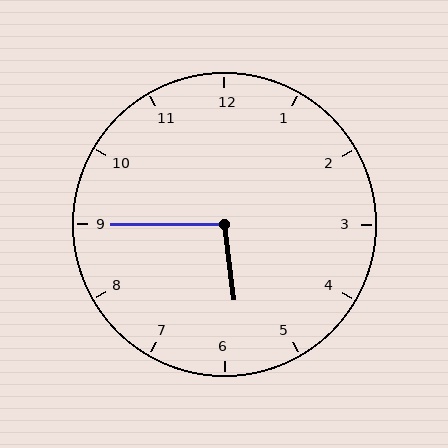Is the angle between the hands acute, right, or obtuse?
It is obtuse.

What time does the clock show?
5:45.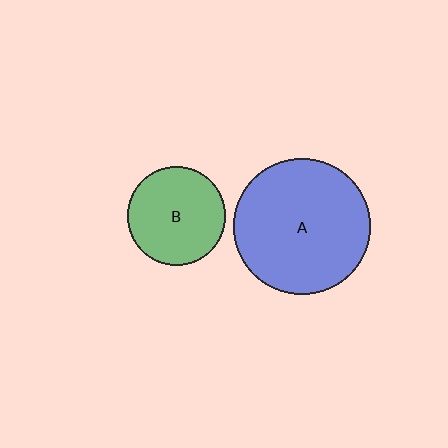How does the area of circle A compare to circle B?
Approximately 1.9 times.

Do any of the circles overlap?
No, none of the circles overlap.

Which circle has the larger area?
Circle A (blue).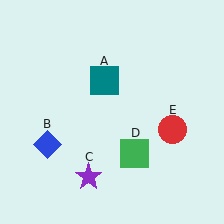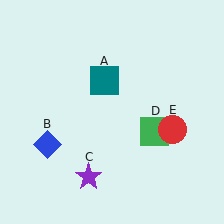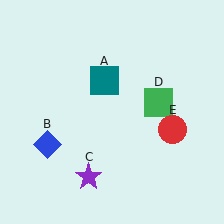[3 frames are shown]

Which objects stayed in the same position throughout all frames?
Teal square (object A) and blue diamond (object B) and purple star (object C) and red circle (object E) remained stationary.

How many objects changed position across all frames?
1 object changed position: green square (object D).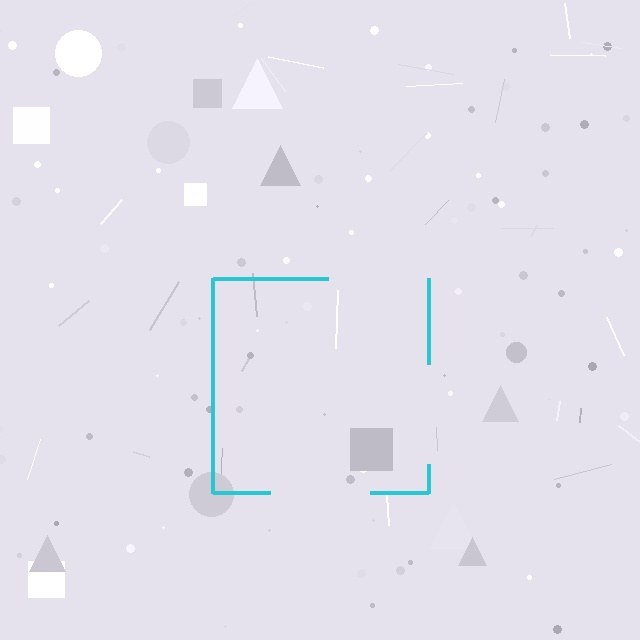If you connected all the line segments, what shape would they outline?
They would outline a square.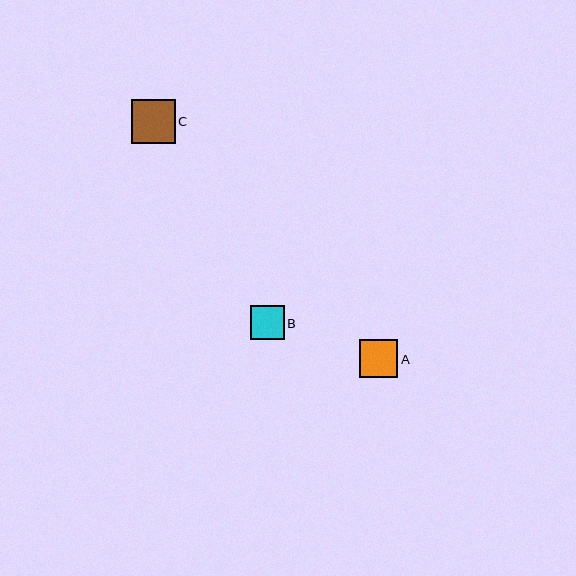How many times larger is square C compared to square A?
Square C is approximately 1.1 times the size of square A.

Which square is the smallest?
Square B is the smallest with a size of approximately 33 pixels.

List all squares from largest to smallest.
From largest to smallest: C, A, B.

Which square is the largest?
Square C is the largest with a size of approximately 43 pixels.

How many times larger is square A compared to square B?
Square A is approximately 1.1 times the size of square B.